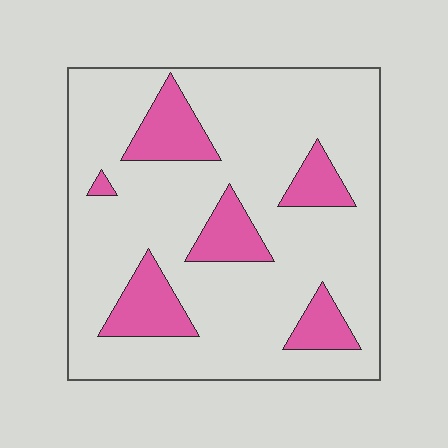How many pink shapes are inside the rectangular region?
6.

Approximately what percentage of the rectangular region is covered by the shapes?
Approximately 20%.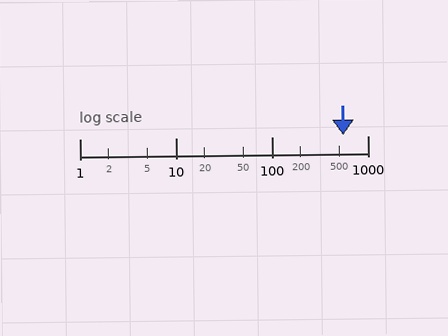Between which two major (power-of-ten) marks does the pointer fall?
The pointer is between 100 and 1000.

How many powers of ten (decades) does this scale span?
The scale spans 3 decades, from 1 to 1000.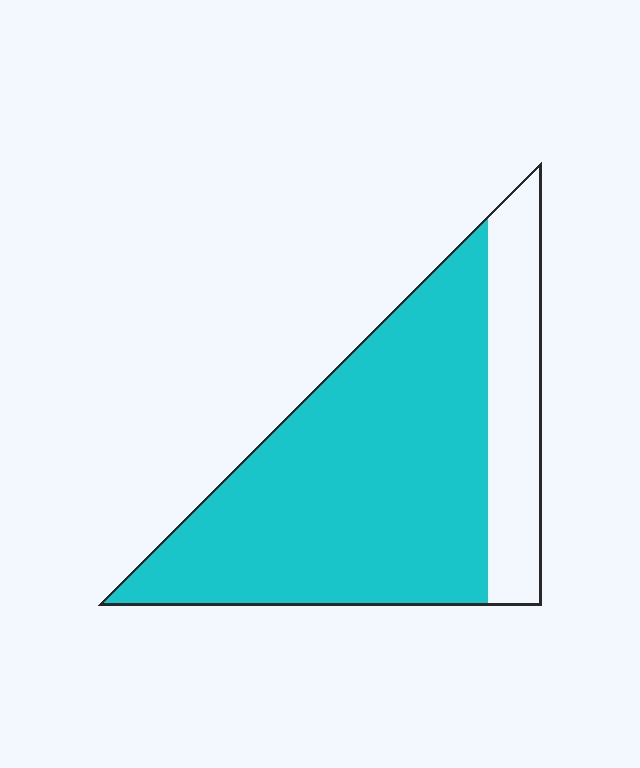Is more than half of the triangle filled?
Yes.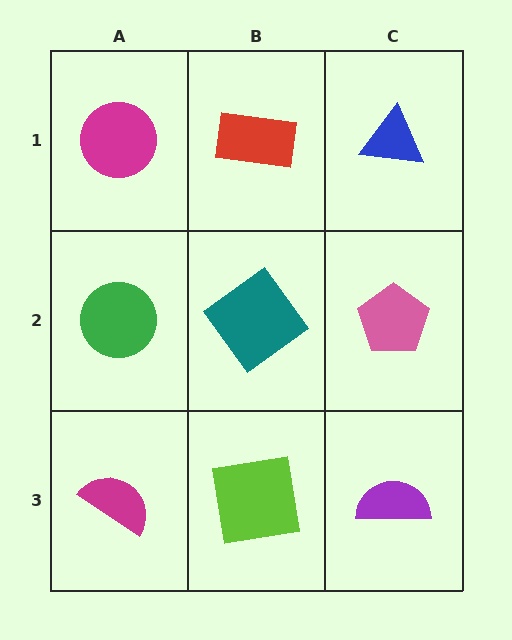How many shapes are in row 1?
3 shapes.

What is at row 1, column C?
A blue triangle.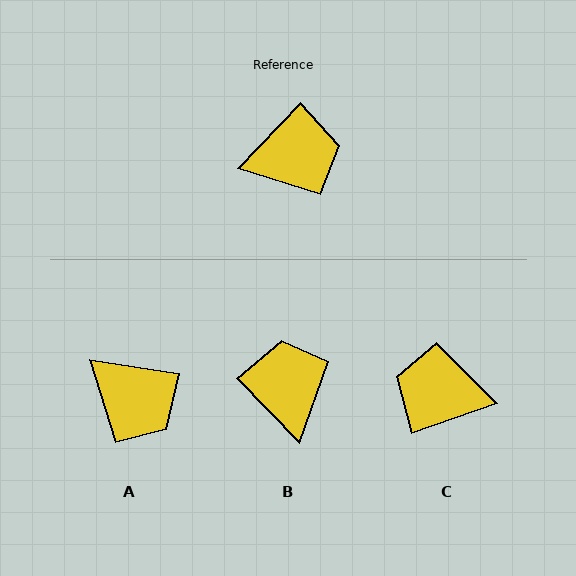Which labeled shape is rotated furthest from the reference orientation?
C, about 152 degrees away.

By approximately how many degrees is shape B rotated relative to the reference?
Approximately 88 degrees counter-clockwise.